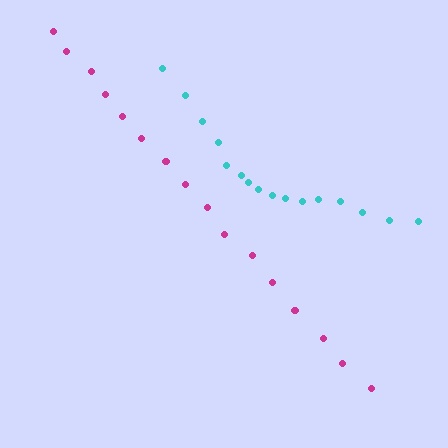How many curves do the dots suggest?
There are 2 distinct paths.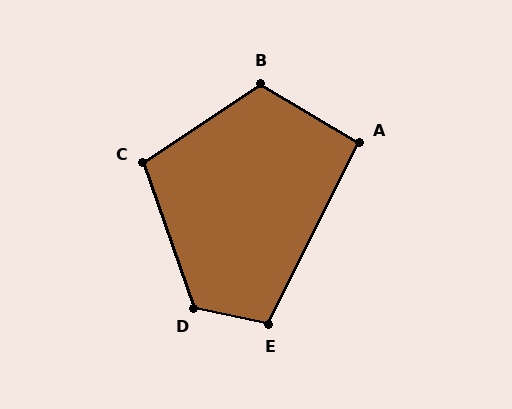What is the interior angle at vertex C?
Approximately 104 degrees (obtuse).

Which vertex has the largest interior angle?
D, at approximately 122 degrees.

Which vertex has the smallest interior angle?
A, at approximately 94 degrees.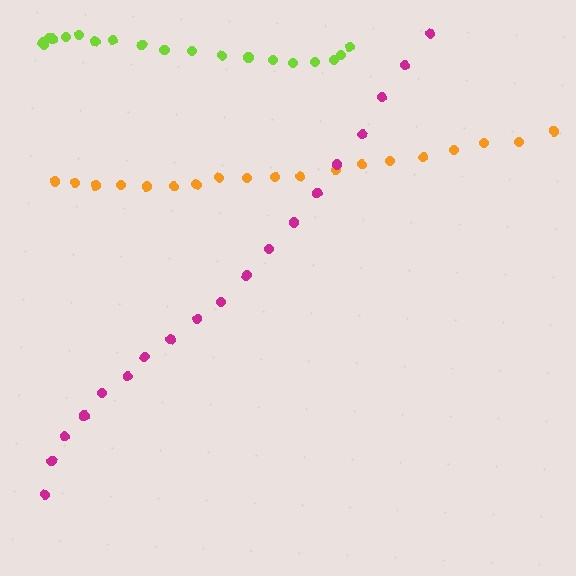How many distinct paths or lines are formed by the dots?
There are 3 distinct paths.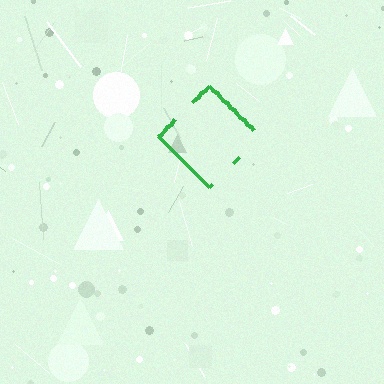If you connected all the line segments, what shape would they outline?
They would outline a diamond.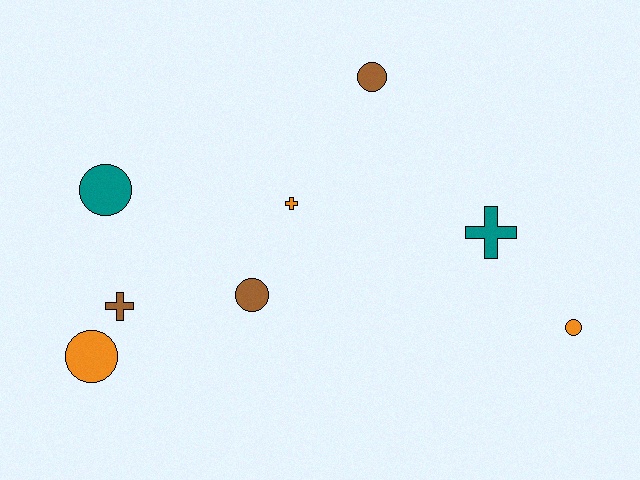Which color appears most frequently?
Brown, with 3 objects.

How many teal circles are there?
There is 1 teal circle.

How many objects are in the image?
There are 8 objects.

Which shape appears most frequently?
Circle, with 5 objects.